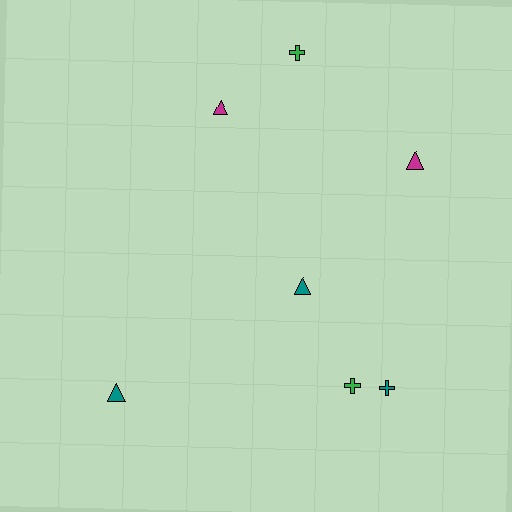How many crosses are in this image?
There are 3 crosses.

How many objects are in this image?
There are 7 objects.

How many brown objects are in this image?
There are no brown objects.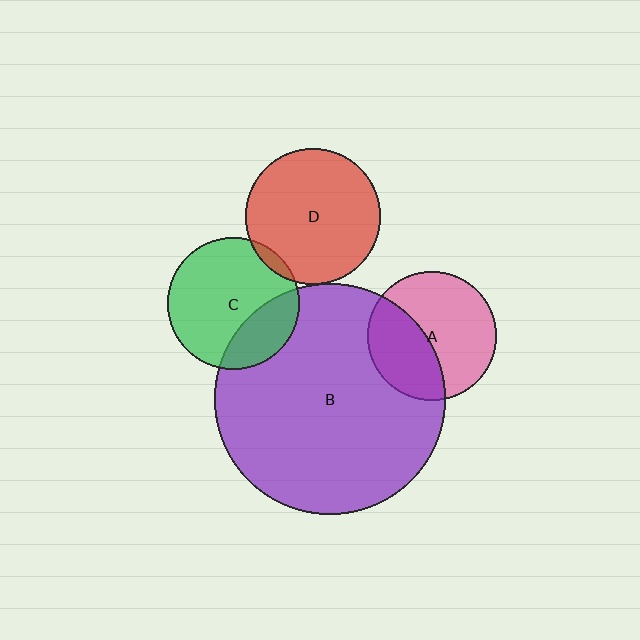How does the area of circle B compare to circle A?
Approximately 3.2 times.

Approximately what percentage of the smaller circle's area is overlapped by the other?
Approximately 5%.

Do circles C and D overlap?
Yes.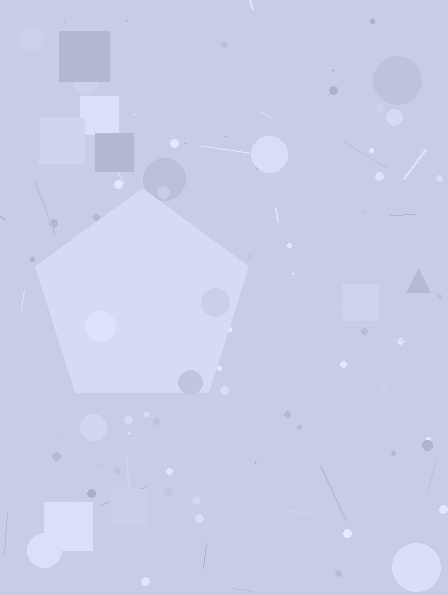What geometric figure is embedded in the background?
A pentagon is embedded in the background.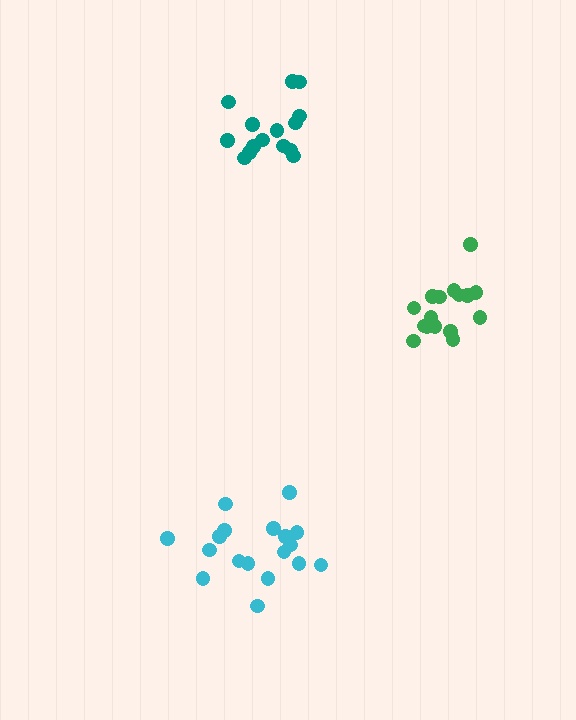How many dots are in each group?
Group 1: 16 dots, Group 2: 15 dots, Group 3: 18 dots (49 total).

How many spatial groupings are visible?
There are 3 spatial groupings.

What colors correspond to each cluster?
The clusters are colored: green, teal, cyan.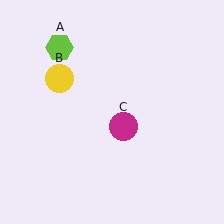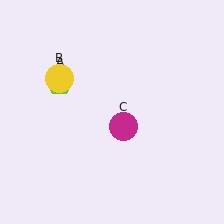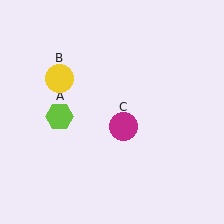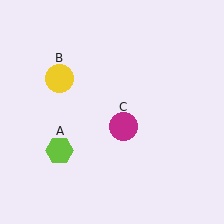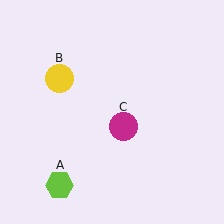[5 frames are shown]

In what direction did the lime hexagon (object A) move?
The lime hexagon (object A) moved down.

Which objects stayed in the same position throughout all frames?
Yellow circle (object B) and magenta circle (object C) remained stationary.